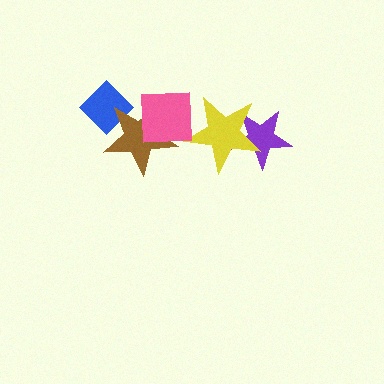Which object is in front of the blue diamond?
The brown star is in front of the blue diamond.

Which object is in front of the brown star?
The pink square is in front of the brown star.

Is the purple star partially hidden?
Yes, it is partially covered by another shape.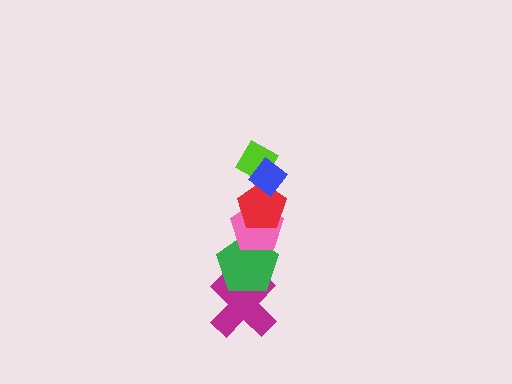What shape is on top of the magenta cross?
The green pentagon is on top of the magenta cross.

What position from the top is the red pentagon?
The red pentagon is 3rd from the top.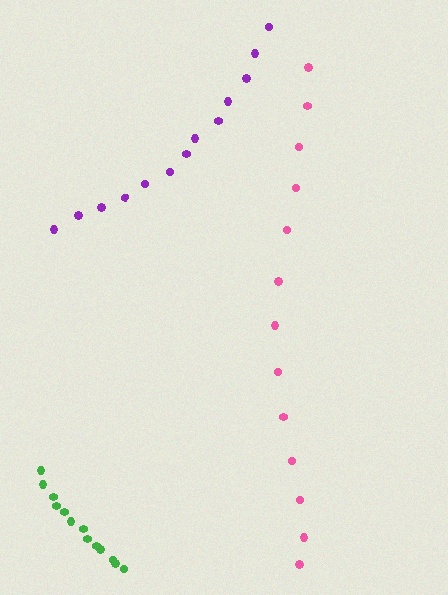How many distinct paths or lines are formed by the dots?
There are 3 distinct paths.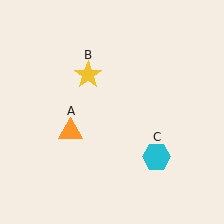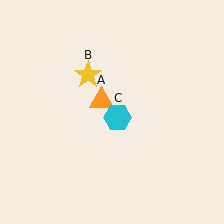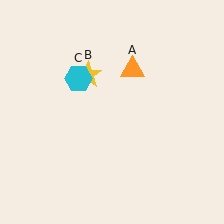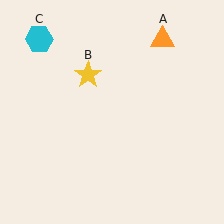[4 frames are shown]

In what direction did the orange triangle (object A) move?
The orange triangle (object A) moved up and to the right.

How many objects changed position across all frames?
2 objects changed position: orange triangle (object A), cyan hexagon (object C).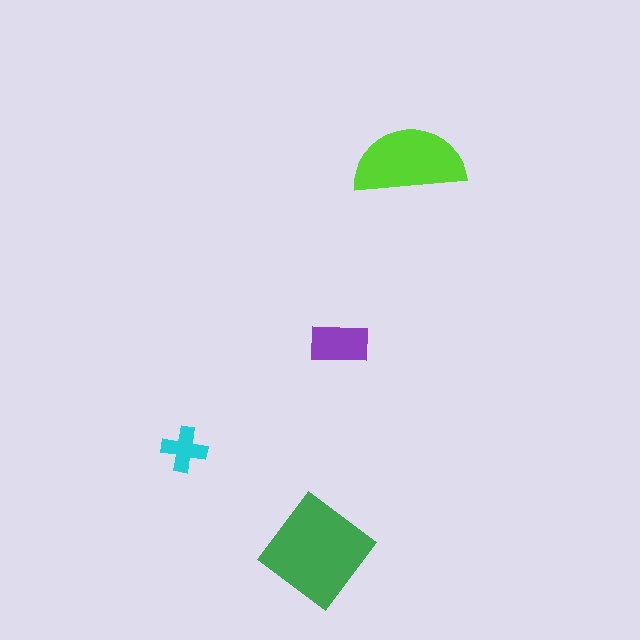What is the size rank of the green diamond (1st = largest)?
1st.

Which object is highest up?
The lime semicircle is topmost.